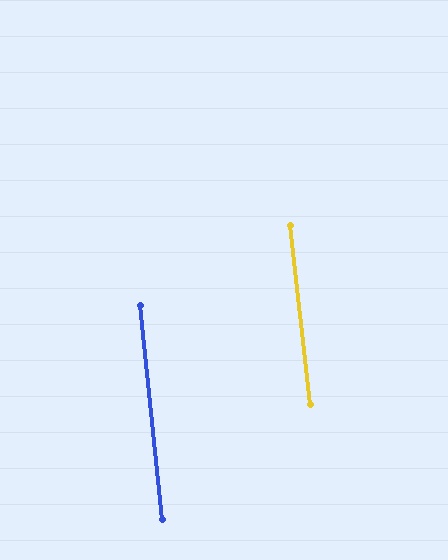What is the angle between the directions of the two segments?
Approximately 0 degrees.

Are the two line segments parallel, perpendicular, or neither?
Parallel — their directions differ by only 0.5°.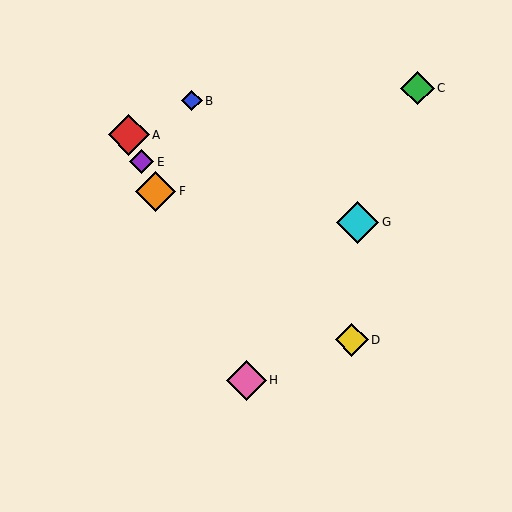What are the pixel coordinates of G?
Object G is at (358, 222).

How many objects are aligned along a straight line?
4 objects (A, E, F, H) are aligned along a straight line.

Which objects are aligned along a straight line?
Objects A, E, F, H are aligned along a straight line.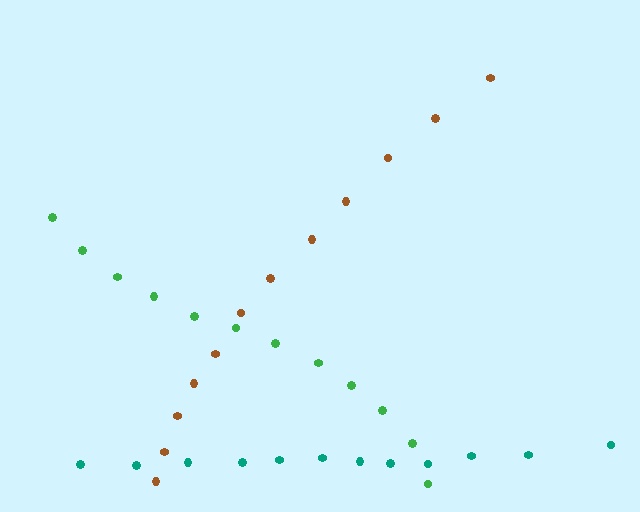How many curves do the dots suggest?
There are 3 distinct paths.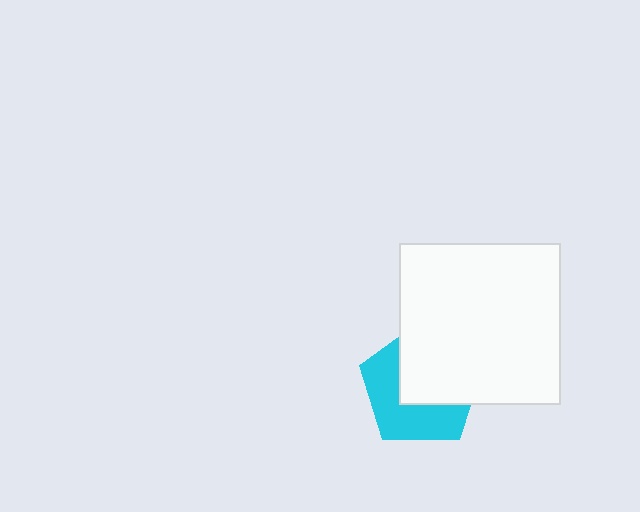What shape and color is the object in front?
The object in front is a white square.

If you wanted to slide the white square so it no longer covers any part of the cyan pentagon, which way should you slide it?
Slide it toward the upper-right — that is the most direct way to separate the two shapes.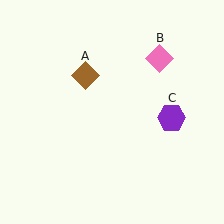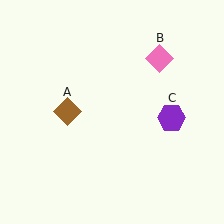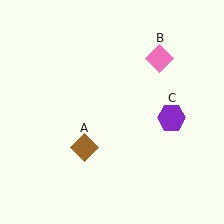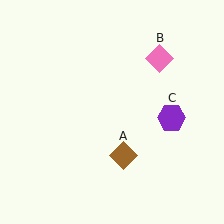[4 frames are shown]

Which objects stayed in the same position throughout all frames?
Pink diamond (object B) and purple hexagon (object C) remained stationary.